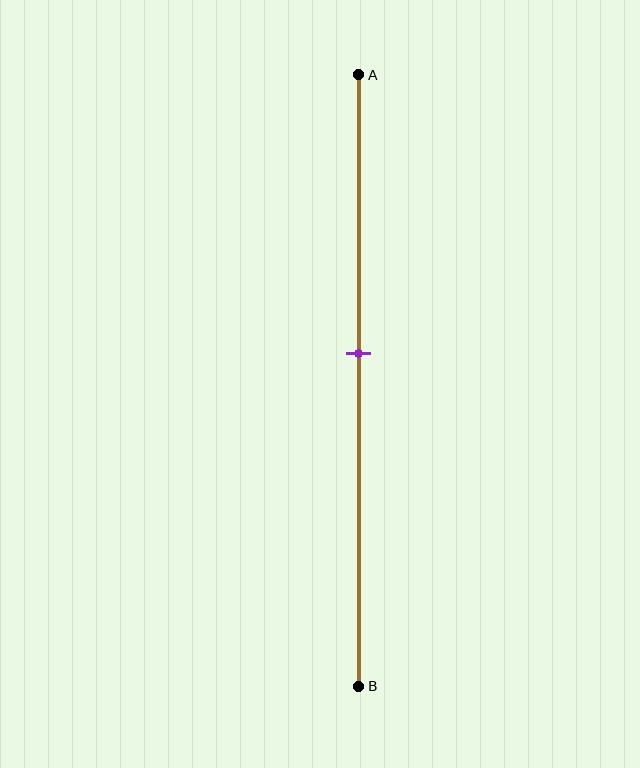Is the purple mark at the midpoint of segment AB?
No, the mark is at about 45% from A, not at the 50% midpoint.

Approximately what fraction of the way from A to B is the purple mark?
The purple mark is approximately 45% of the way from A to B.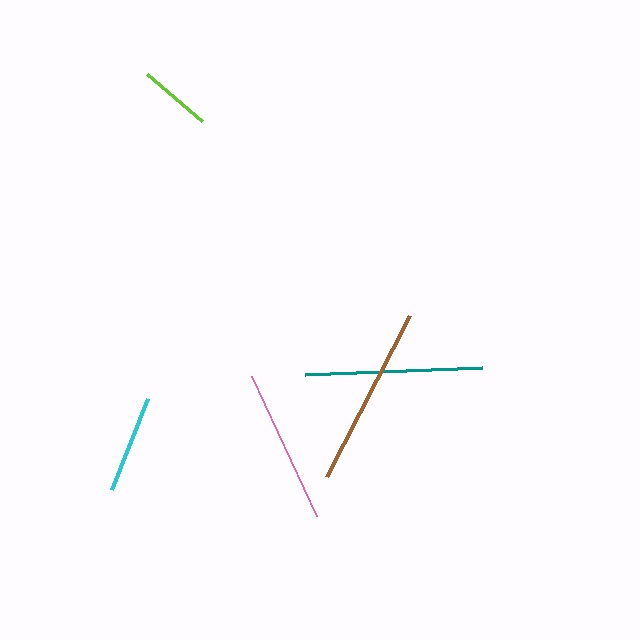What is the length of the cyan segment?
The cyan segment is approximately 98 pixels long.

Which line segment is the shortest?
The lime line is the shortest at approximately 73 pixels.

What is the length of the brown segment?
The brown segment is approximately 182 pixels long.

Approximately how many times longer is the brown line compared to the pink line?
The brown line is approximately 1.2 times the length of the pink line.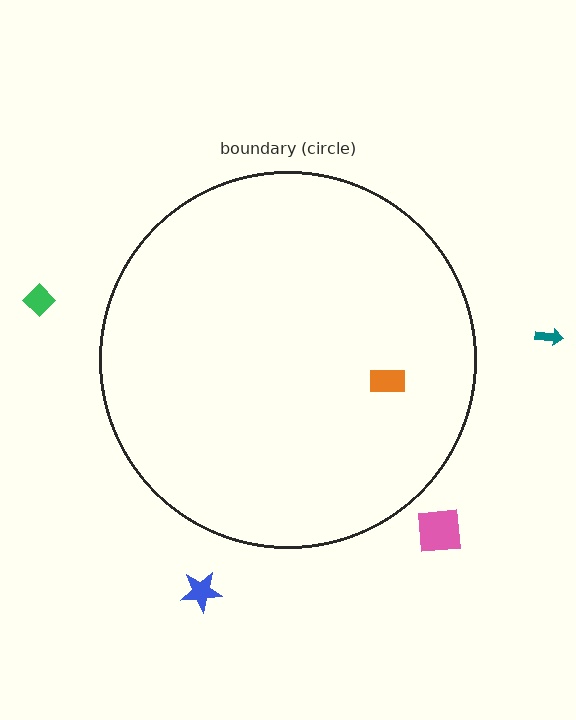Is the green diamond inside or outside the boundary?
Outside.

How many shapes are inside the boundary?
1 inside, 4 outside.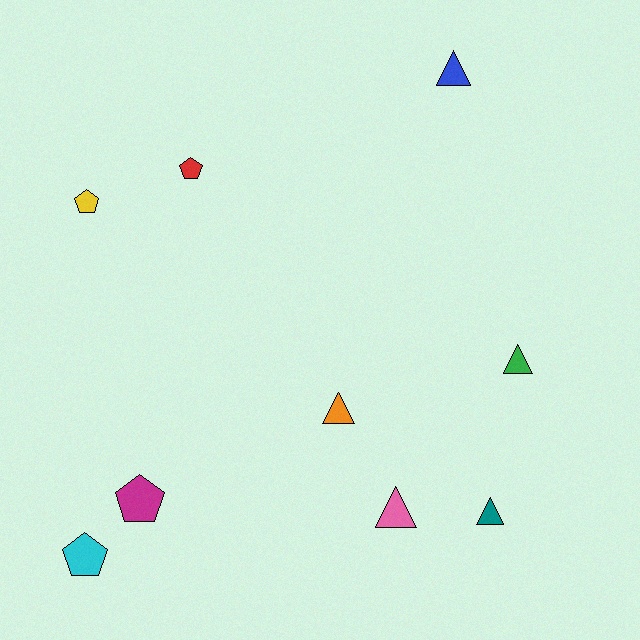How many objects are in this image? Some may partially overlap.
There are 9 objects.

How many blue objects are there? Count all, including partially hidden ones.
There is 1 blue object.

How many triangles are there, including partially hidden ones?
There are 5 triangles.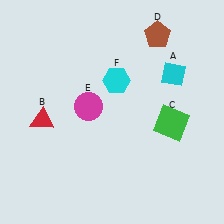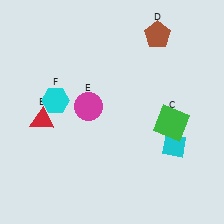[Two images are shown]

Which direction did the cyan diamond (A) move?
The cyan diamond (A) moved down.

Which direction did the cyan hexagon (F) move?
The cyan hexagon (F) moved left.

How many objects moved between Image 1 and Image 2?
2 objects moved between the two images.